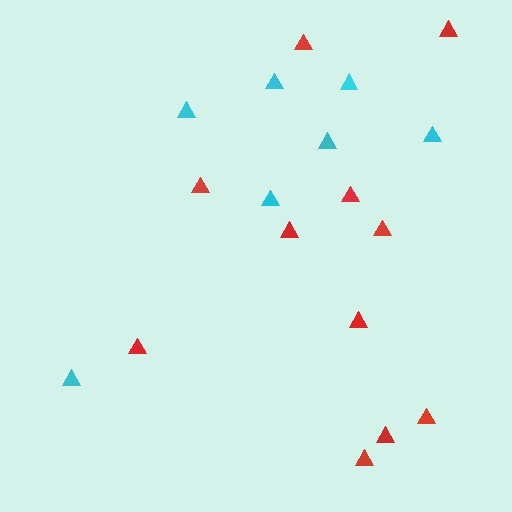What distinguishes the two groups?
There are 2 groups: one group of cyan triangles (7) and one group of red triangles (11).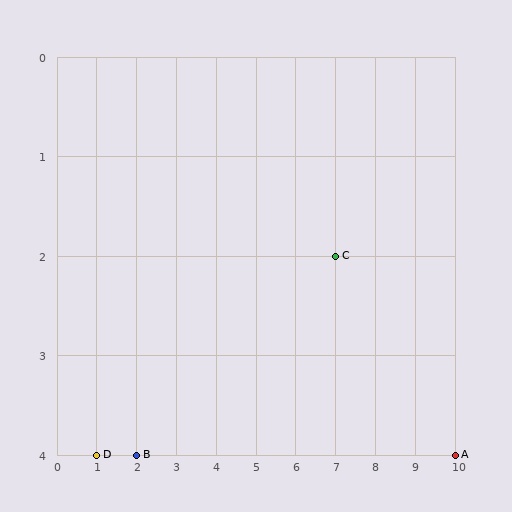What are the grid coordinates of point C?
Point C is at grid coordinates (7, 2).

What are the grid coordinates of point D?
Point D is at grid coordinates (1, 4).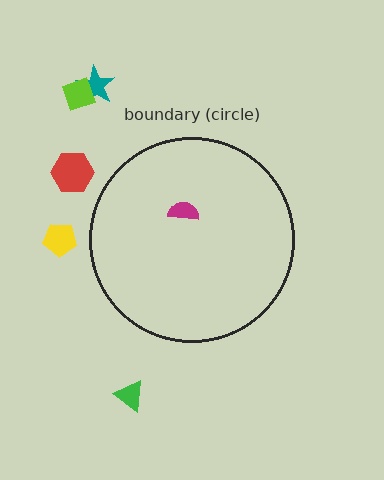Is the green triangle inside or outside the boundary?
Outside.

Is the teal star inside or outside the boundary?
Outside.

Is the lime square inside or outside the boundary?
Outside.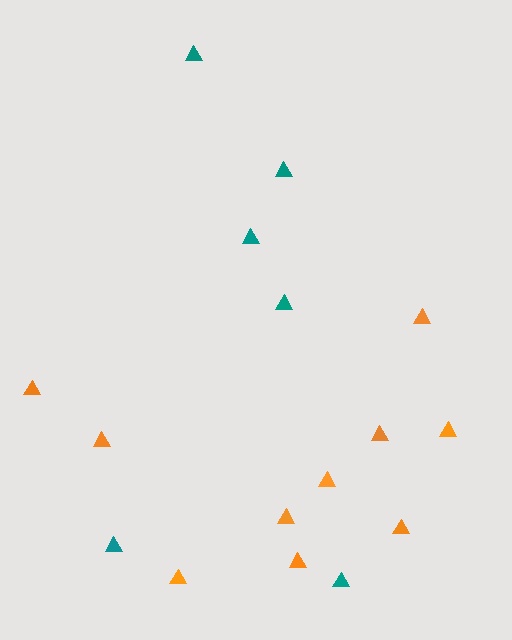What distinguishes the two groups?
There are 2 groups: one group of teal triangles (6) and one group of orange triangles (10).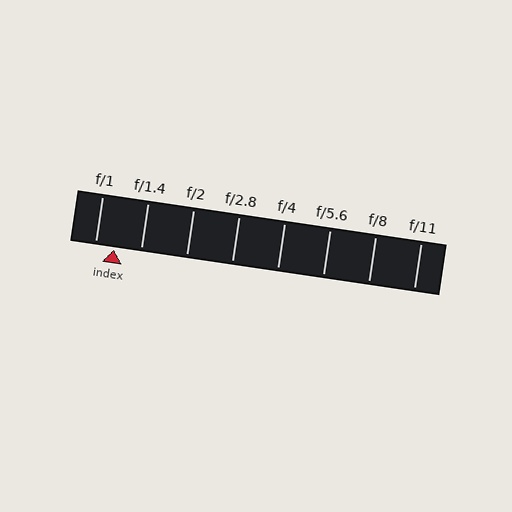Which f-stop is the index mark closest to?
The index mark is closest to f/1.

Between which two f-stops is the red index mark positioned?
The index mark is between f/1 and f/1.4.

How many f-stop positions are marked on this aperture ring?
There are 8 f-stop positions marked.